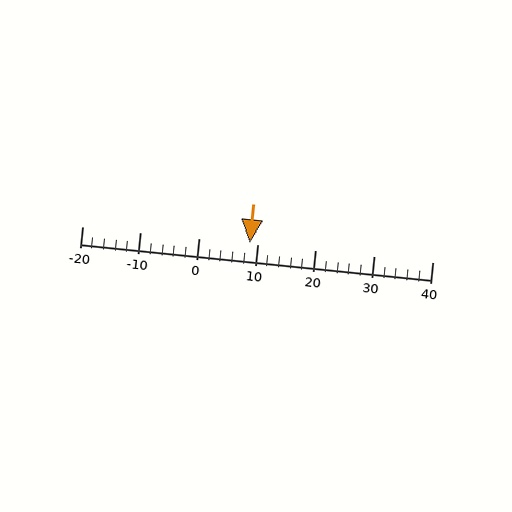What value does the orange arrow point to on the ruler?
The orange arrow points to approximately 9.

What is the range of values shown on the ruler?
The ruler shows values from -20 to 40.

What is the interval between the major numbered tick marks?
The major tick marks are spaced 10 units apart.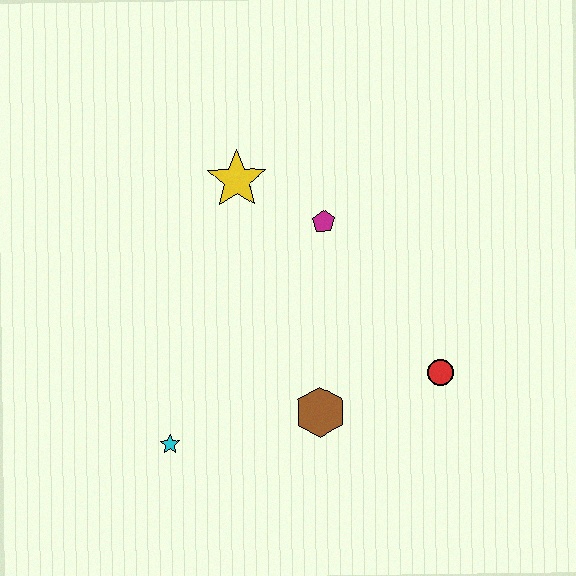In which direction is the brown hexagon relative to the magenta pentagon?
The brown hexagon is below the magenta pentagon.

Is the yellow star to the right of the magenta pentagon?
No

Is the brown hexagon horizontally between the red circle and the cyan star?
Yes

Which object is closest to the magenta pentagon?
The yellow star is closest to the magenta pentagon.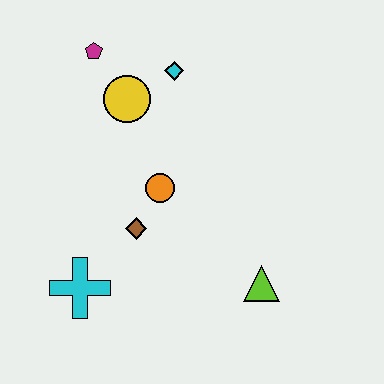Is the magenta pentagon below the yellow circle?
No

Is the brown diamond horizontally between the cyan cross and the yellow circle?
No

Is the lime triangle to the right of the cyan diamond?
Yes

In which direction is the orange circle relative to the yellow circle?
The orange circle is below the yellow circle.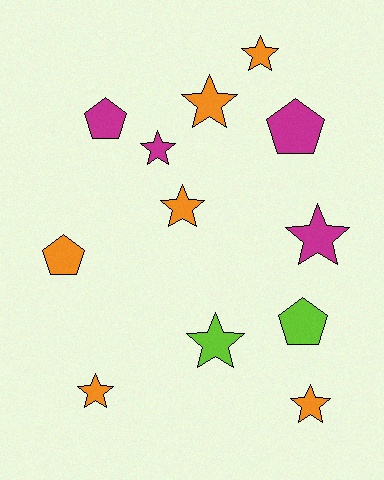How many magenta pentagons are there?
There are 2 magenta pentagons.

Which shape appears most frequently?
Star, with 8 objects.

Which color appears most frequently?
Orange, with 6 objects.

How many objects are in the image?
There are 12 objects.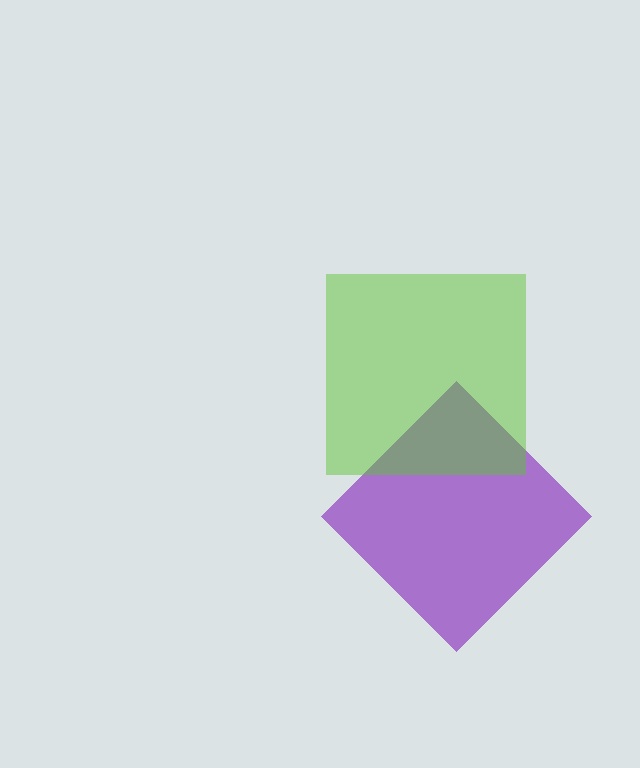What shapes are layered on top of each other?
The layered shapes are: a purple diamond, a lime square.